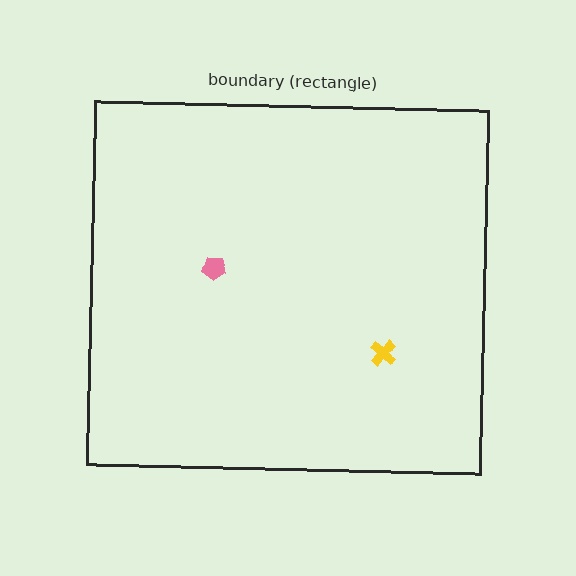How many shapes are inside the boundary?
2 inside, 0 outside.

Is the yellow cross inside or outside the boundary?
Inside.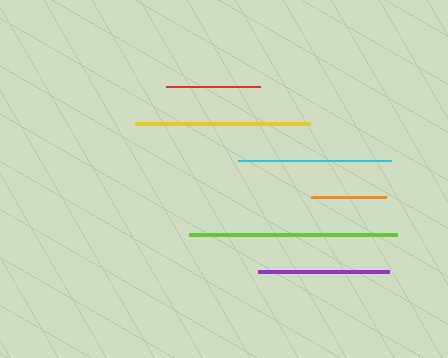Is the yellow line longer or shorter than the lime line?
The lime line is longer than the yellow line.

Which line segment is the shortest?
The orange line is the shortest at approximately 75 pixels.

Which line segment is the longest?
The lime line is the longest at approximately 208 pixels.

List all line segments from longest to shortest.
From longest to shortest: lime, yellow, cyan, purple, red, orange.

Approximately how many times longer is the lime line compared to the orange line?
The lime line is approximately 2.8 times the length of the orange line.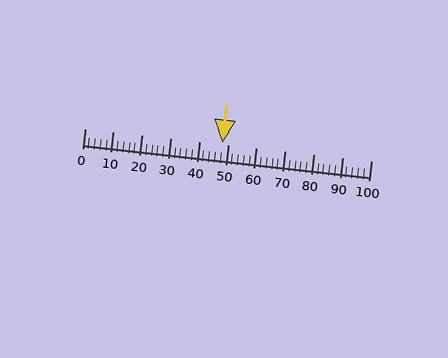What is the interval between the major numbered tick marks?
The major tick marks are spaced 10 units apart.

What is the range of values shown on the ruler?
The ruler shows values from 0 to 100.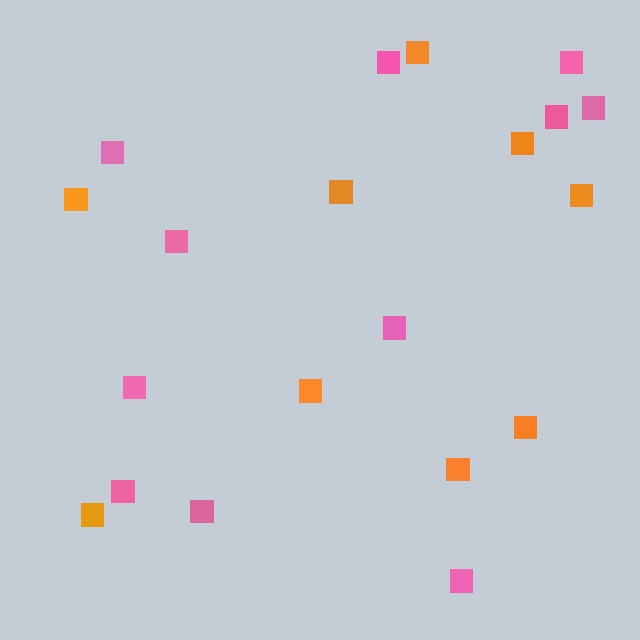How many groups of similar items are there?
There are 2 groups: one group of pink squares (11) and one group of orange squares (9).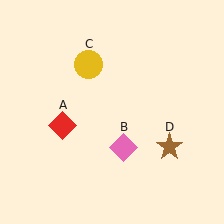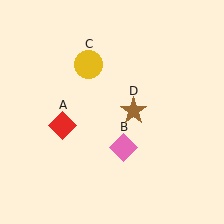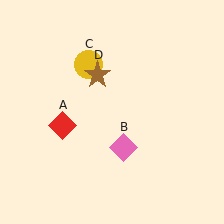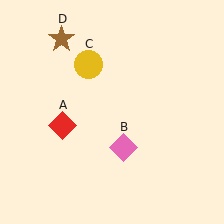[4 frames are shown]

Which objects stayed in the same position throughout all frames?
Red diamond (object A) and pink diamond (object B) and yellow circle (object C) remained stationary.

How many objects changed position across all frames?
1 object changed position: brown star (object D).